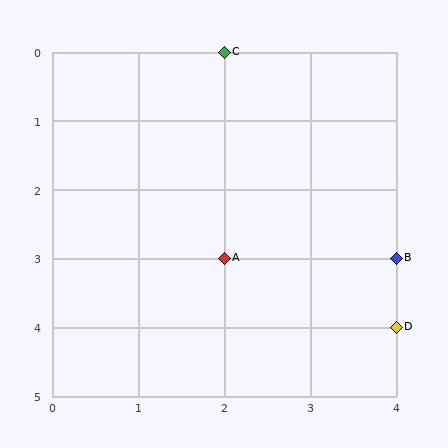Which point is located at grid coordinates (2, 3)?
Point A is at (2, 3).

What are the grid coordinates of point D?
Point D is at grid coordinates (4, 4).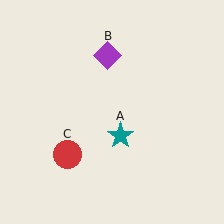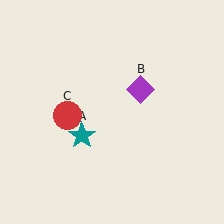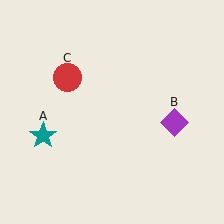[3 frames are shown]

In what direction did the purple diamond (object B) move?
The purple diamond (object B) moved down and to the right.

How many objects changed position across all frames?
3 objects changed position: teal star (object A), purple diamond (object B), red circle (object C).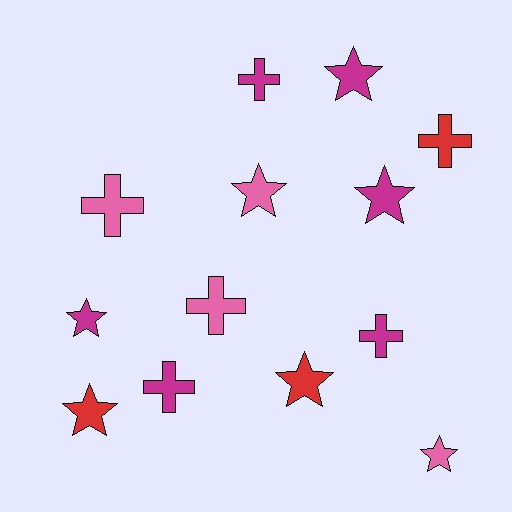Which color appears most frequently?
Magenta, with 6 objects.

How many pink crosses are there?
There are 2 pink crosses.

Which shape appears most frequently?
Star, with 7 objects.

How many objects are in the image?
There are 13 objects.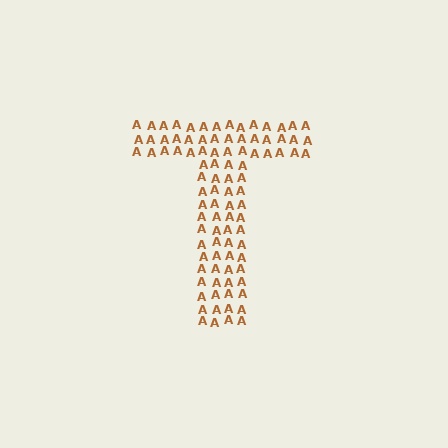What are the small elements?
The small elements are letter A's.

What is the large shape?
The large shape is the letter T.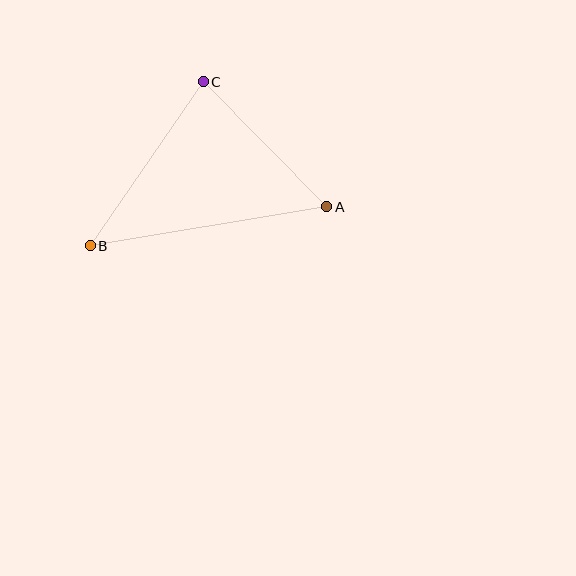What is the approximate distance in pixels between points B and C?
The distance between B and C is approximately 199 pixels.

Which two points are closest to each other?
Points A and C are closest to each other.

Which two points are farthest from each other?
Points A and B are farthest from each other.